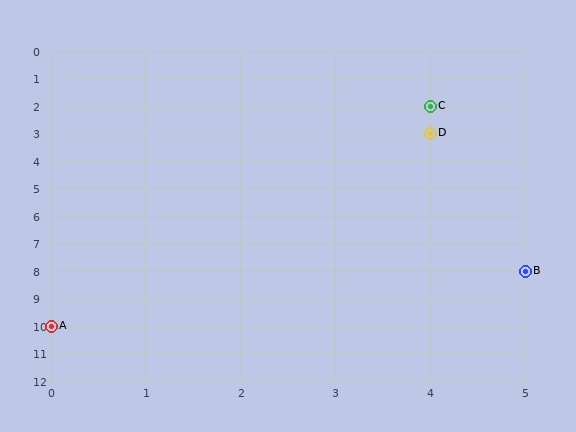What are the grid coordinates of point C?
Point C is at grid coordinates (4, 2).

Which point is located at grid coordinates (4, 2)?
Point C is at (4, 2).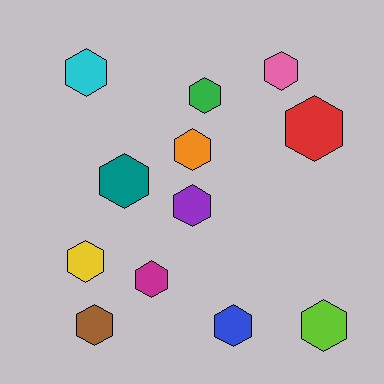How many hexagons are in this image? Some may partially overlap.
There are 12 hexagons.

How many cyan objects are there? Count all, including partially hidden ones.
There is 1 cyan object.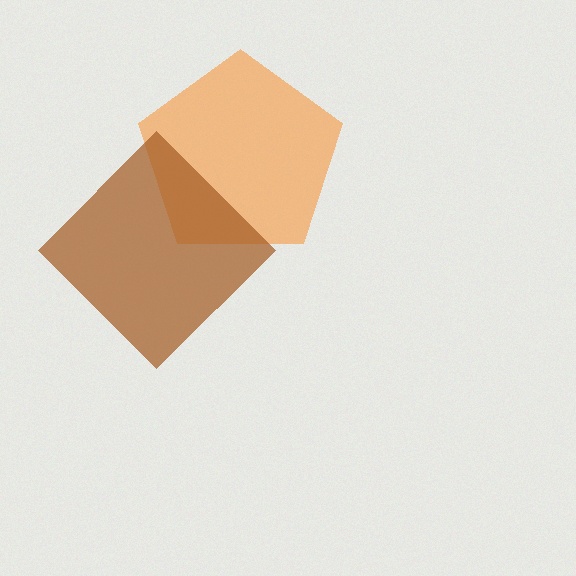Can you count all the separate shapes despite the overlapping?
Yes, there are 2 separate shapes.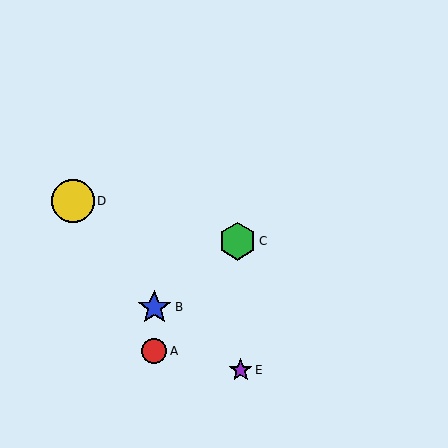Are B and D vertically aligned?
No, B is at x≈154 and D is at x≈73.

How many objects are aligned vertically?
2 objects (A, B) are aligned vertically.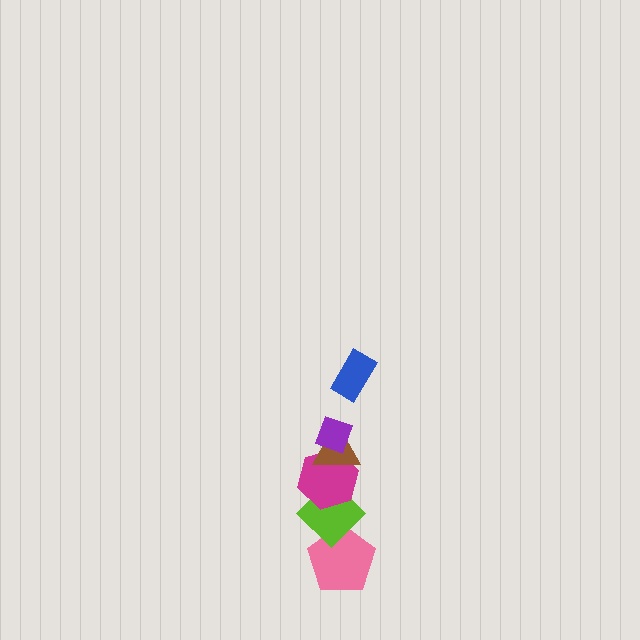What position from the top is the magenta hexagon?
The magenta hexagon is 4th from the top.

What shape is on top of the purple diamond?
The blue rectangle is on top of the purple diamond.